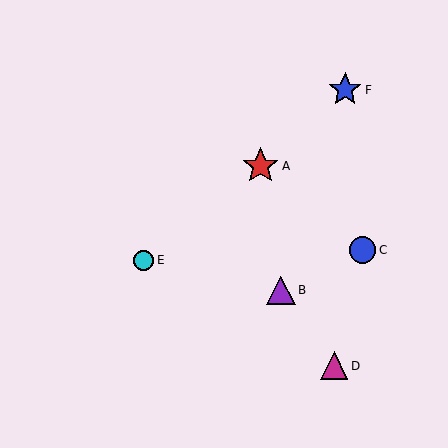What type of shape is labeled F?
Shape F is a blue star.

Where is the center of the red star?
The center of the red star is at (261, 166).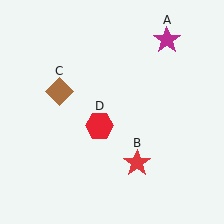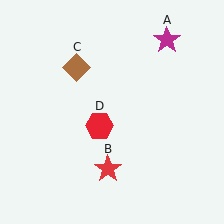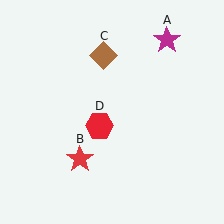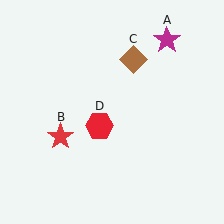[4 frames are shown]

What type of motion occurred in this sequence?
The red star (object B), brown diamond (object C) rotated clockwise around the center of the scene.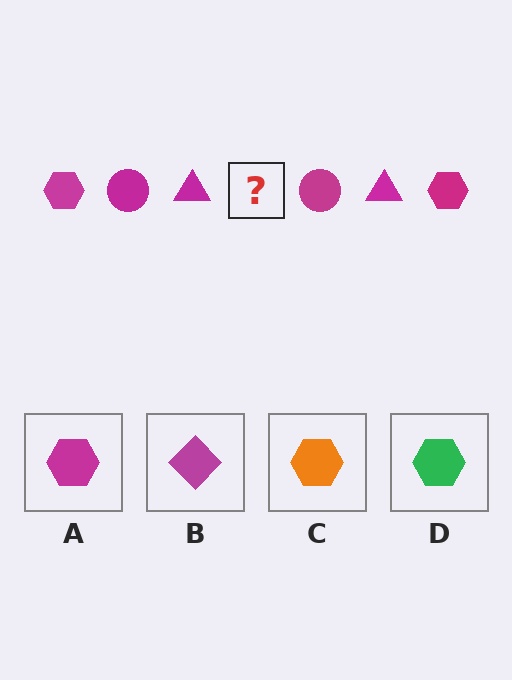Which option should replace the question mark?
Option A.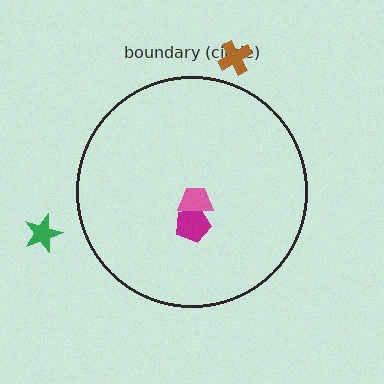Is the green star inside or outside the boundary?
Outside.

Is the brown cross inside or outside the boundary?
Outside.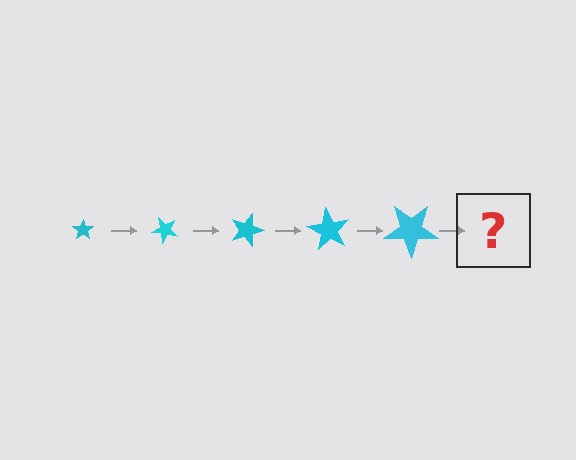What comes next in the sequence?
The next element should be a star, larger than the previous one and rotated 225 degrees from the start.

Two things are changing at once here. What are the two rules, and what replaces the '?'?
The two rules are that the star grows larger each step and it rotates 45 degrees each step. The '?' should be a star, larger than the previous one and rotated 225 degrees from the start.